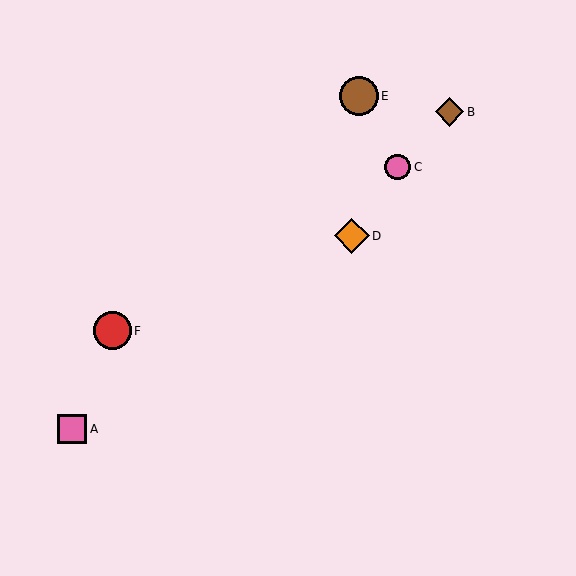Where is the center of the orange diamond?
The center of the orange diamond is at (352, 236).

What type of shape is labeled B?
Shape B is a brown diamond.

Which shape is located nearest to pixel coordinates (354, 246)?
The orange diamond (labeled D) at (352, 236) is nearest to that location.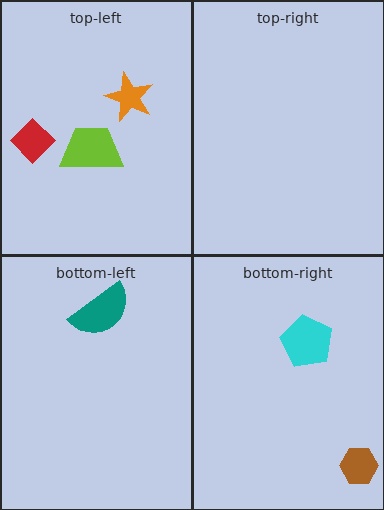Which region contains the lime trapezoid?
The top-left region.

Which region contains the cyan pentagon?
The bottom-right region.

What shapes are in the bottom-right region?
The brown hexagon, the cyan pentagon.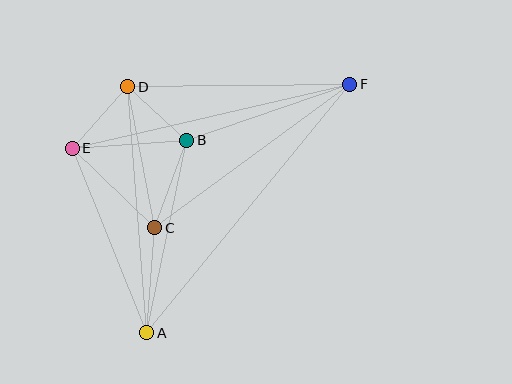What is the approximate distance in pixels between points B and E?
The distance between B and E is approximately 115 pixels.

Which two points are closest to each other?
Points B and D are closest to each other.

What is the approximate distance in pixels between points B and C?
The distance between B and C is approximately 93 pixels.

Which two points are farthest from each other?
Points A and F are farthest from each other.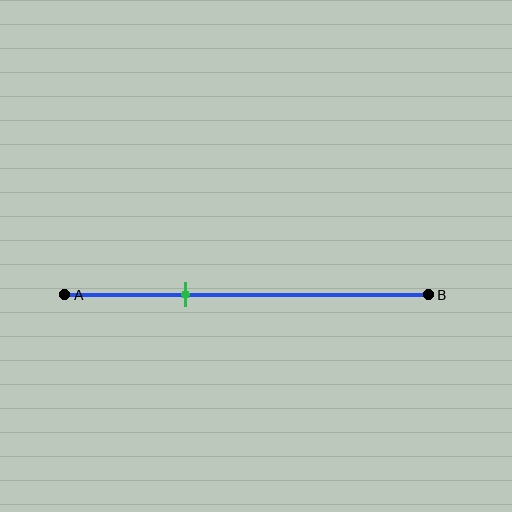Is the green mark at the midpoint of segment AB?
No, the mark is at about 35% from A, not at the 50% midpoint.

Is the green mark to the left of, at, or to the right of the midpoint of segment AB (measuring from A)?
The green mark is to the left of the midpoint of segment AB.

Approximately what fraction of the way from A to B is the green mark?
The green mark is approximately 35% of the way from A to B.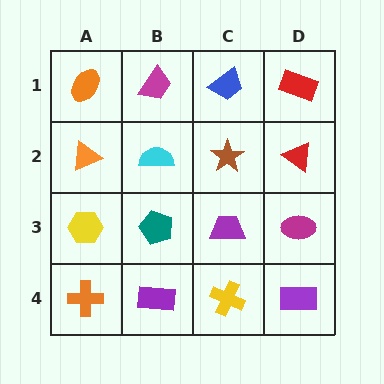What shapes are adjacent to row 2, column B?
A magenta trapezoid (row 1, column B), a teal pentagon (row 3, column B), an orange triangle (row 2, column A), a brown star (row 2, column C).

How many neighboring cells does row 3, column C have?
4.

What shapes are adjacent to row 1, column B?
A cyan semicircle (row 2, column B), an orange ellipse (row 1, column A), a blue trapezoid (row 1, column C).